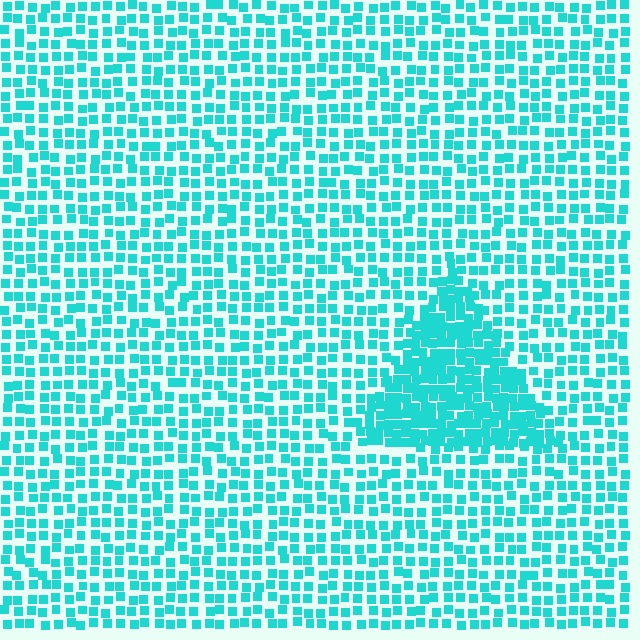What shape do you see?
I see a triangle.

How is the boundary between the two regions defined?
The boundary is defined by a change in element density (approximately 2.0x ratio). All elements are the same color, size, and shape.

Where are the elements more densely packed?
The elements are more densely packed inside the triangle boundary.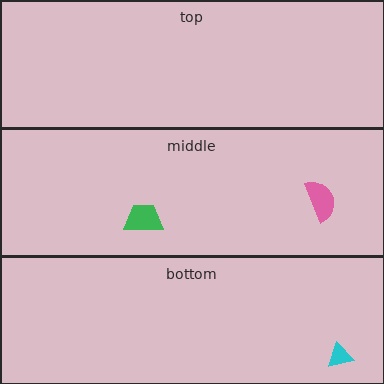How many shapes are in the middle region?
2.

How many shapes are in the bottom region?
1.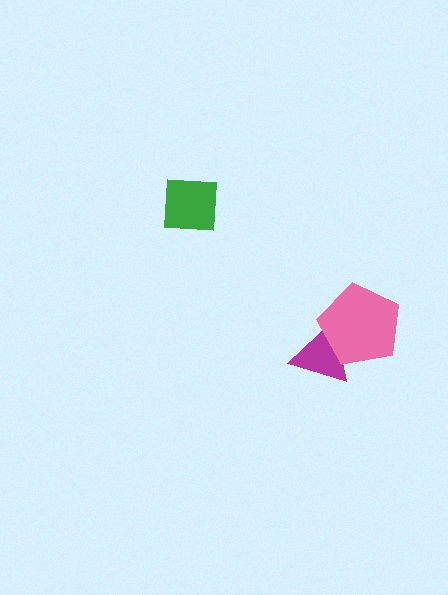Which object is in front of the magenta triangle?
The pink pentagon is in front of the magenta triangle.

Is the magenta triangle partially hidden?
Yes, it is partially covered by another shape.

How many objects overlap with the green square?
0 objects overlap with the green square.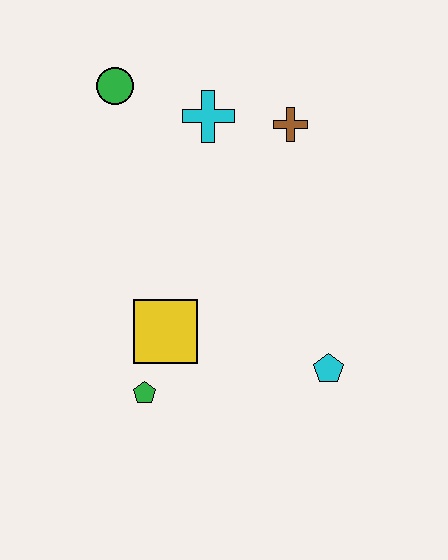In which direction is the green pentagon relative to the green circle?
The green pentagon is below the green circle.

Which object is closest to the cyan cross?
The brown cross is closest to the cyan cross.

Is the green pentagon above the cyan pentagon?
No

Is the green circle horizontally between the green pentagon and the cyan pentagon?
No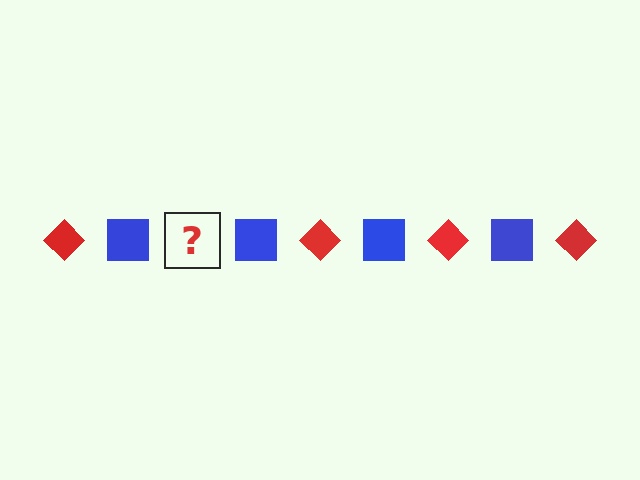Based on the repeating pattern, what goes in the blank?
The blank should be a red diamond.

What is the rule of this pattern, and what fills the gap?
The rule is that the pattern alternates between red diamond and blue square. The gap should be filled with a red diamond.